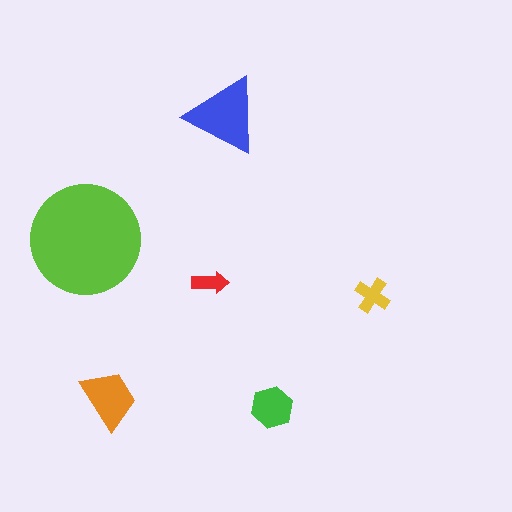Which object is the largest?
The lime circle.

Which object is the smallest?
The red arrow.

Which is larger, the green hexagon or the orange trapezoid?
The orange trapezoid.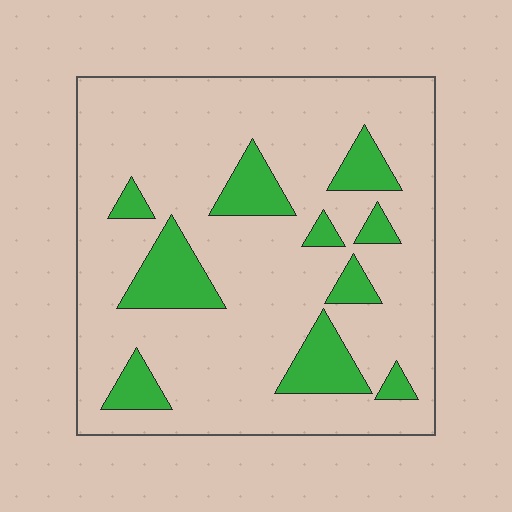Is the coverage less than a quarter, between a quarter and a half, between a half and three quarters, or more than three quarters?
Less than a quarter.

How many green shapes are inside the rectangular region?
10.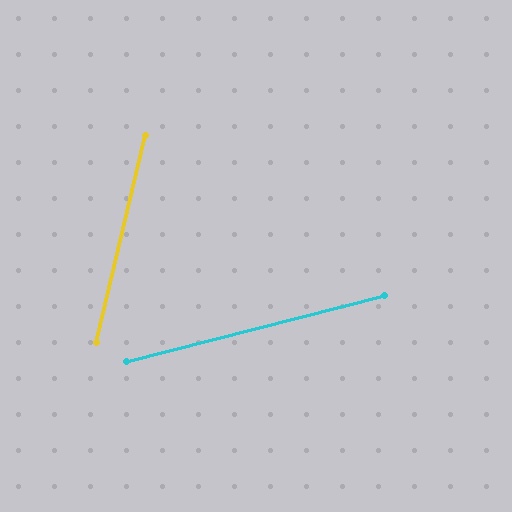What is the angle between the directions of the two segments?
Approximately 62 degrees.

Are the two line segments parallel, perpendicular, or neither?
Neither parallel nor perpendicular — they differ by about 62°.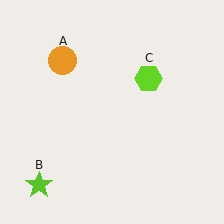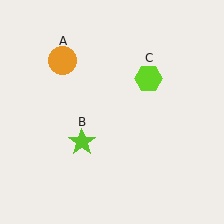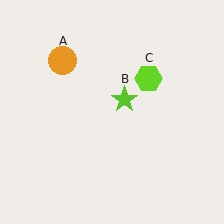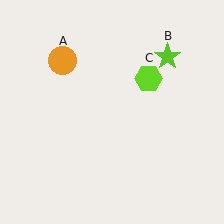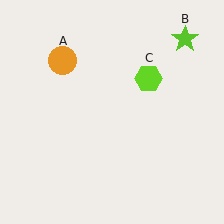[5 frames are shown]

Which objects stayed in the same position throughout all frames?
Orange circle (object A) and lime hexagon (object C) remained stationary.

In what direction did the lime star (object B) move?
The lime star (object B) moved up and to the right.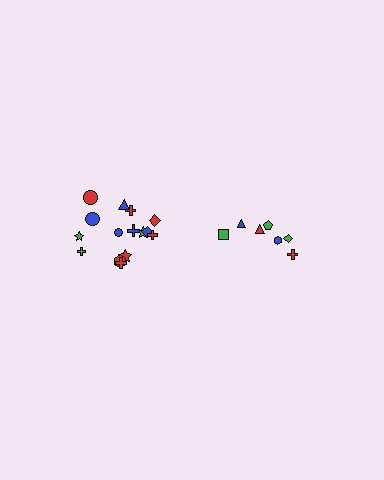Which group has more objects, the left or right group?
The left group.